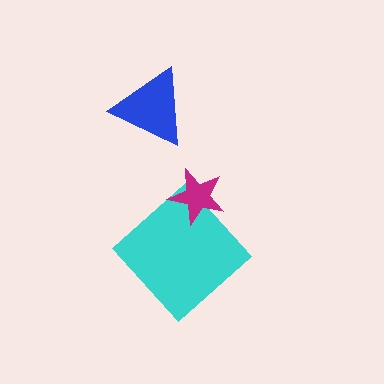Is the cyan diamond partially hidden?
Yes, it is partially covered by another shape.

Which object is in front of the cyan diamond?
The magenta star is in front of the cyan diamond.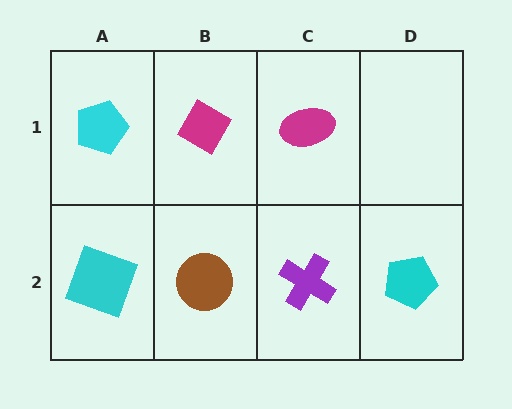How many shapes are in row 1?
3 shapes.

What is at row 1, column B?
A magenta diamond.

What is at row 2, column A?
A cyan square.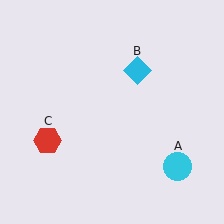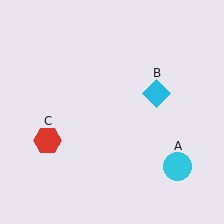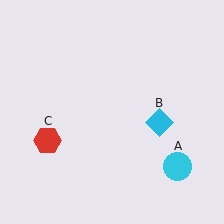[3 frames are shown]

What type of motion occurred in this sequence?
The cyan diamond (object B) rotated clockwise around the center of the scene.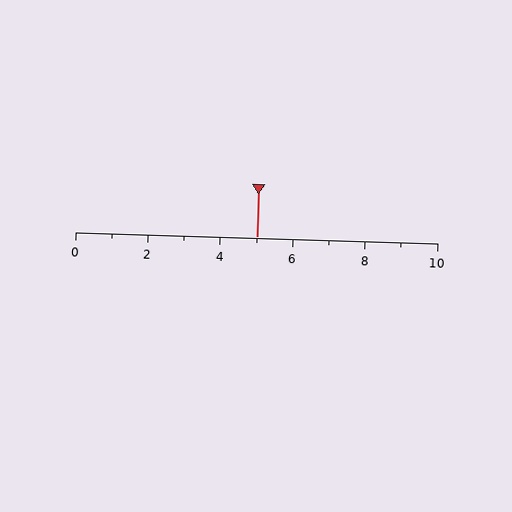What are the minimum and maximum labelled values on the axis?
The axis runs from 0 to 10.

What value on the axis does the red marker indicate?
The marker indicates approximately 5.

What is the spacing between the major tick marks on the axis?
The major ticks are spaced 2 apart.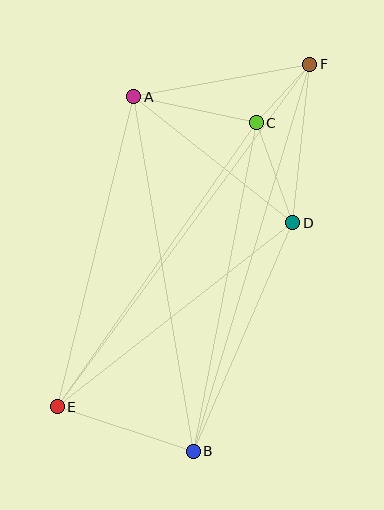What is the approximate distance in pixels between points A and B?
The distance between A and B is approximately 359 pixels.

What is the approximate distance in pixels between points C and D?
The distance between C and D is approximately 107 pixels.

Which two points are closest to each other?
Points C and F are closest to each other.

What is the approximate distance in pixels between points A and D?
The distance between A and D is approximately 203 pixels.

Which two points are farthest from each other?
Points E and F are farthest from each other.